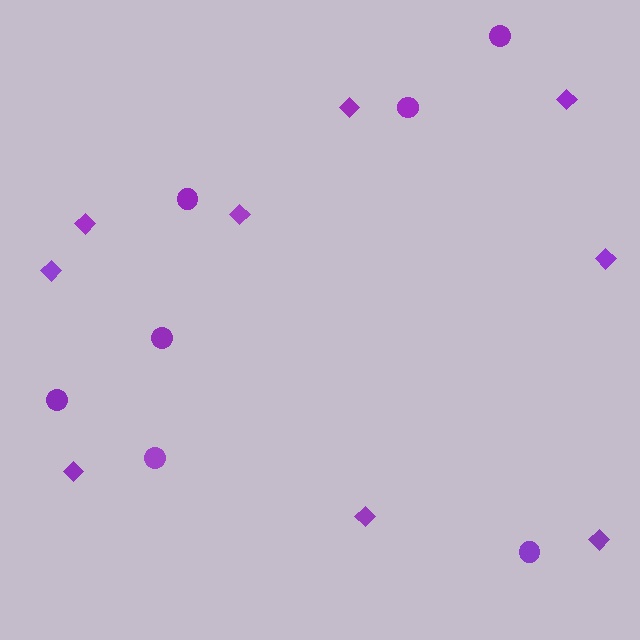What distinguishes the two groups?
There are 2 groups: one group of circles (7) and one group of diamonds (9).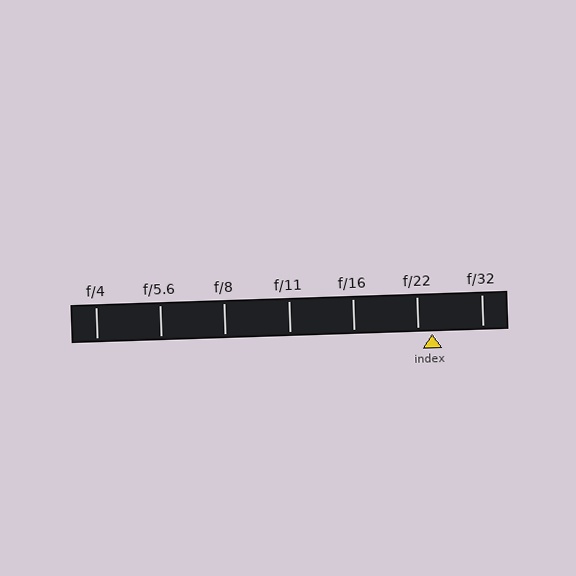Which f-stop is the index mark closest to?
The index mark is closest to f/22.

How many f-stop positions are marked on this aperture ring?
There are 7 f-stop positions marked.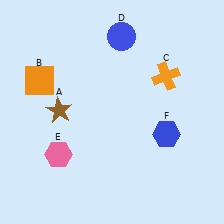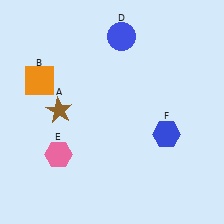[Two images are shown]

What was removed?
The orange cross (C) was removed in Image 2.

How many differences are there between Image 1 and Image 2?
There is 1 difference between the two images.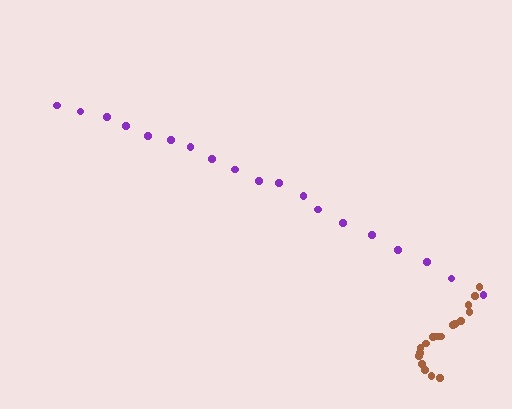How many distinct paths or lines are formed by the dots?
There are 2 distinct paths.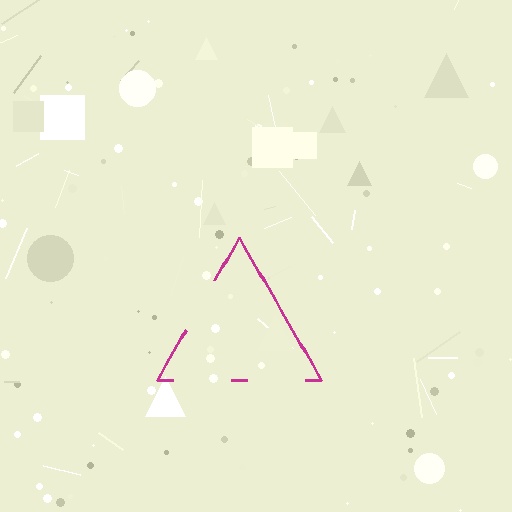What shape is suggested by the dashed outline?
The dashed outline suggests a triangle.